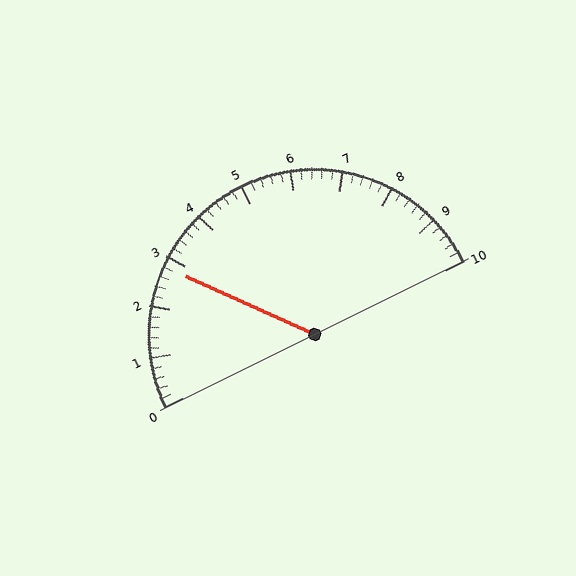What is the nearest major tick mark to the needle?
The nearest major tick mark is 3.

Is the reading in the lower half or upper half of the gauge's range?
The reading is in the lower half of the range (0 to 10).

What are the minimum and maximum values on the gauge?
The gauge ranges from 0 to 10.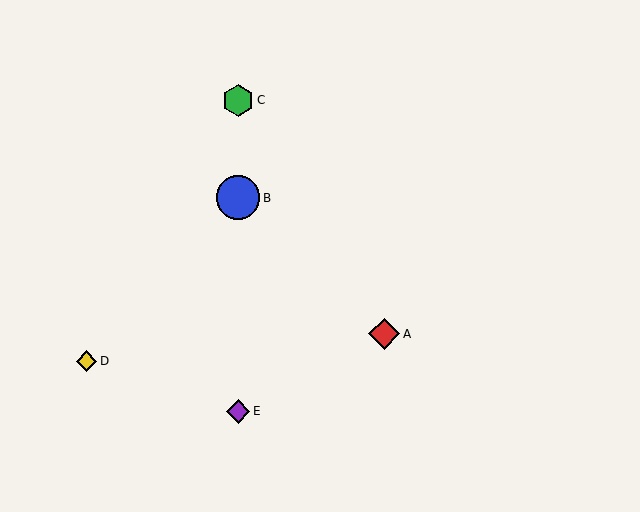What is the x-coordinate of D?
Object D is at x≈86.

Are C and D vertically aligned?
No, C is at x≈238 and D is at x≈86.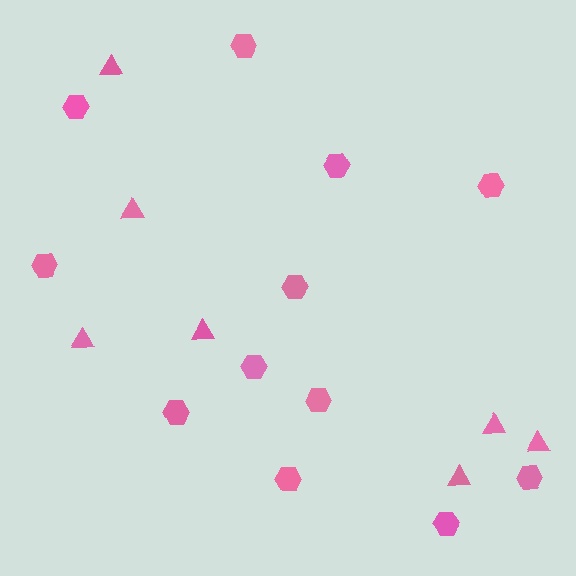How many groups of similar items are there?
There are 2 groups: one group of hexagons (12) and one group of triangles (7).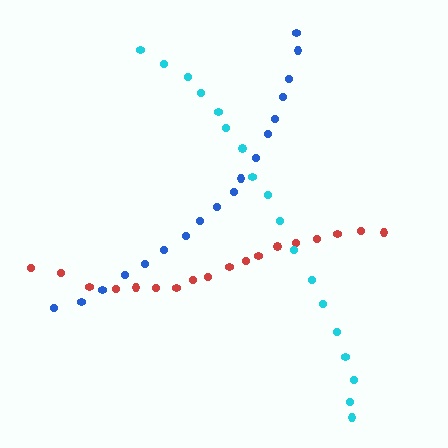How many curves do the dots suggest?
There are 3 distinct paths.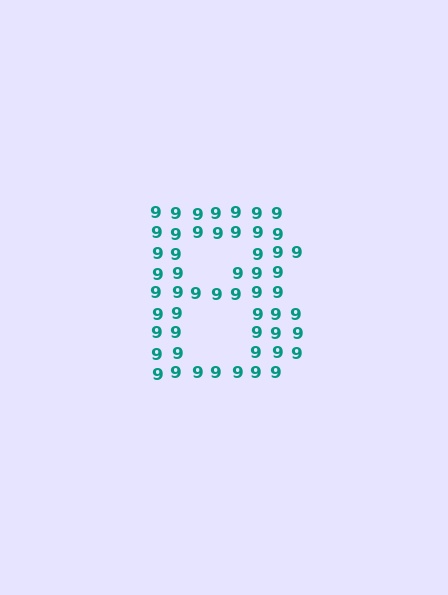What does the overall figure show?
The overall figure shows the letter B.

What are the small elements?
The small elements are digit 9's.